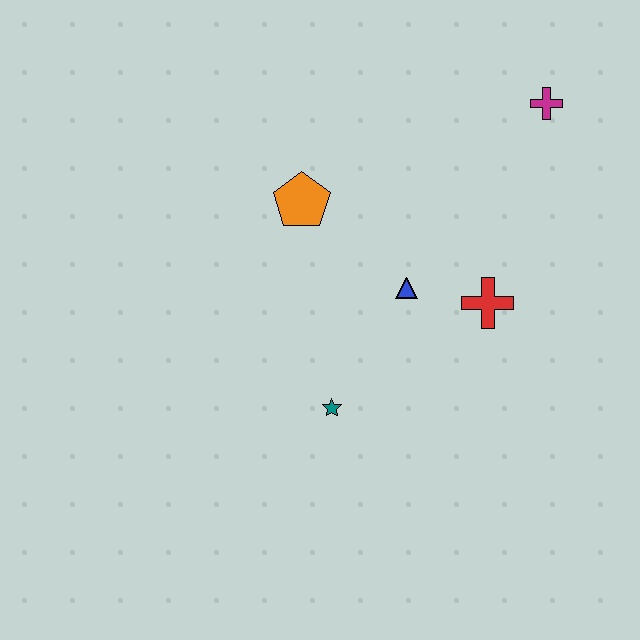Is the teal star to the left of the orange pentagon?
No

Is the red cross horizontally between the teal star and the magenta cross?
Yes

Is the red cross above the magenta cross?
No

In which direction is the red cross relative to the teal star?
The red cross is to the right of the teal star.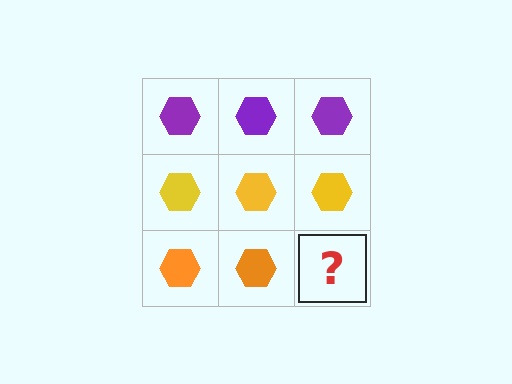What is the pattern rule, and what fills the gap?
The rule is that each row has a consistent color. The gap should be filled with an orange hexagon.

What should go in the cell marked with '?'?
The missing cell should contain an orange hexagon.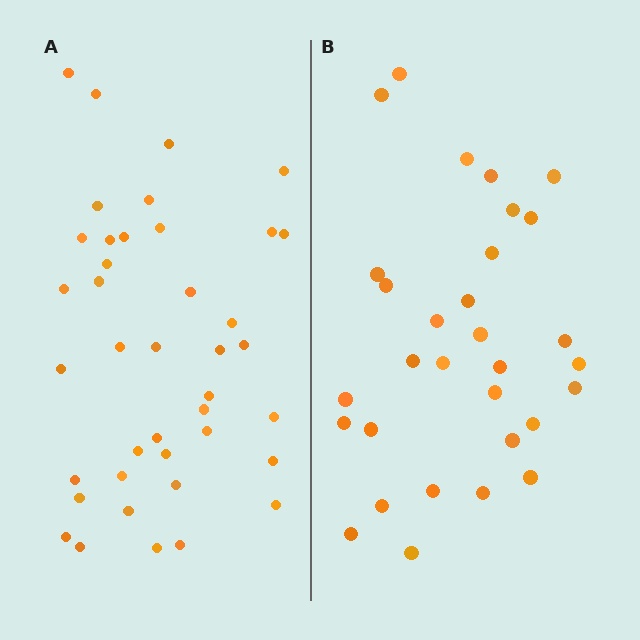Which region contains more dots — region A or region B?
Region A (the left region) has more dots.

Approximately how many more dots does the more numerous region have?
Region A has roughly 8 or so more dots than region B.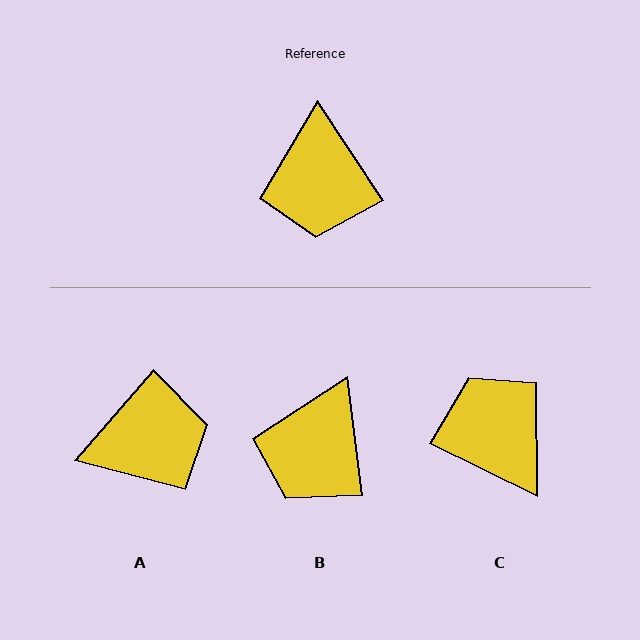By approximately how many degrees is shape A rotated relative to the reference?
Approximately 106 degrees counter-clockwise.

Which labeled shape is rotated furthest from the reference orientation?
C, about 149 degrees away.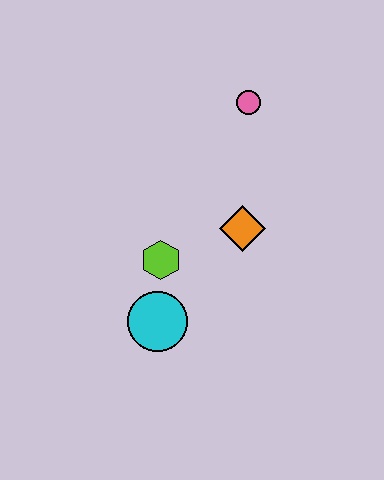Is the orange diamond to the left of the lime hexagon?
No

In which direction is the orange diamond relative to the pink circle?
The orange diamond is below the pink circle.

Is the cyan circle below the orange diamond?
Yes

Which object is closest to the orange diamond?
The lime hexagon is closest to the orange diamond.